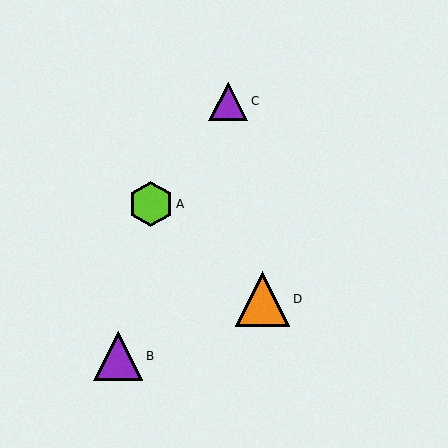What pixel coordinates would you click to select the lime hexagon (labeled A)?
Click at (151, 204) to select the lime hexagon A.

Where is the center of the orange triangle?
The center of the orange triangle is at (263, 299).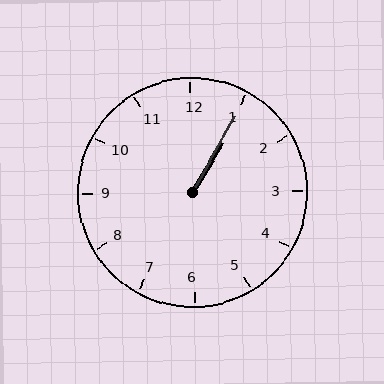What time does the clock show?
1:05.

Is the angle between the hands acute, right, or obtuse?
It is acute.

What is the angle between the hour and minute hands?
Approximately 2 degrees.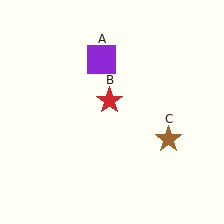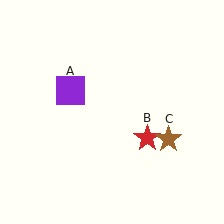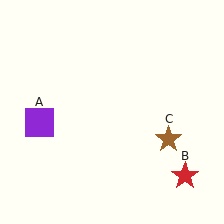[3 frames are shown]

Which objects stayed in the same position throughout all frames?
Brown star (object C) remained stationary.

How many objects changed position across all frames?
2 objects changed position: purple square (object A), red star (object B).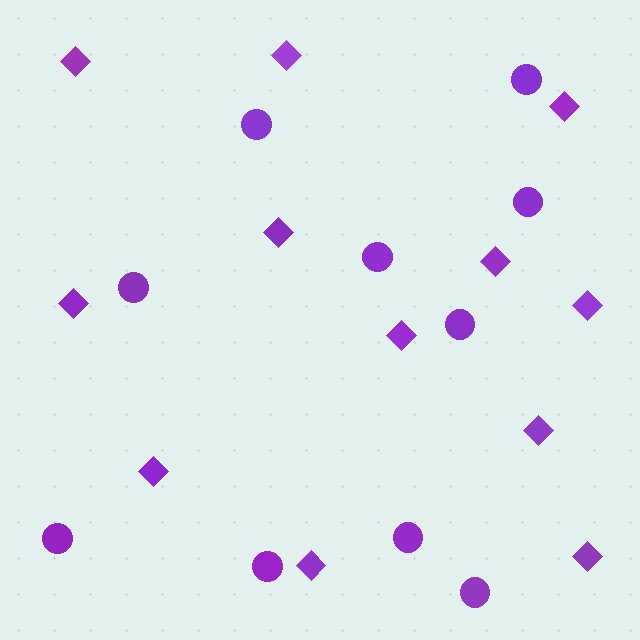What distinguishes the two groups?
There are 2 groups: one group of circles (10) and one group of diamonds (12).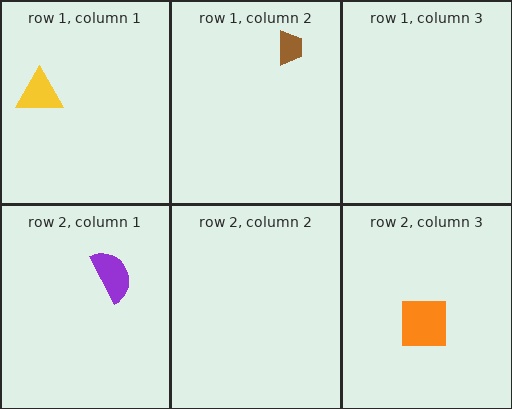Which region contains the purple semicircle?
The row 2, column 1 region.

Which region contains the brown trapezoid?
The row 1, column 2 region.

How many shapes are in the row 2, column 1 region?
1.